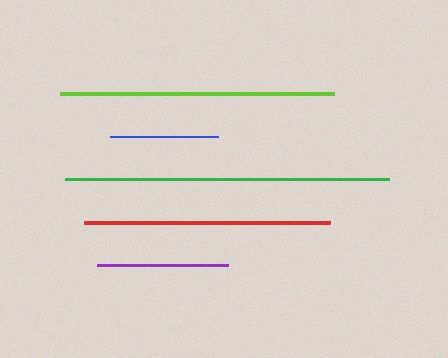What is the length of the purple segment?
The purple segment is approximately 131 pixels long.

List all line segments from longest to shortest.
From longest to shortest: green, lime, red, purple, blue.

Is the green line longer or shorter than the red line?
The green line is longer than the red line.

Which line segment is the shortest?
The blue line is the shortest at approximately 108 pixels.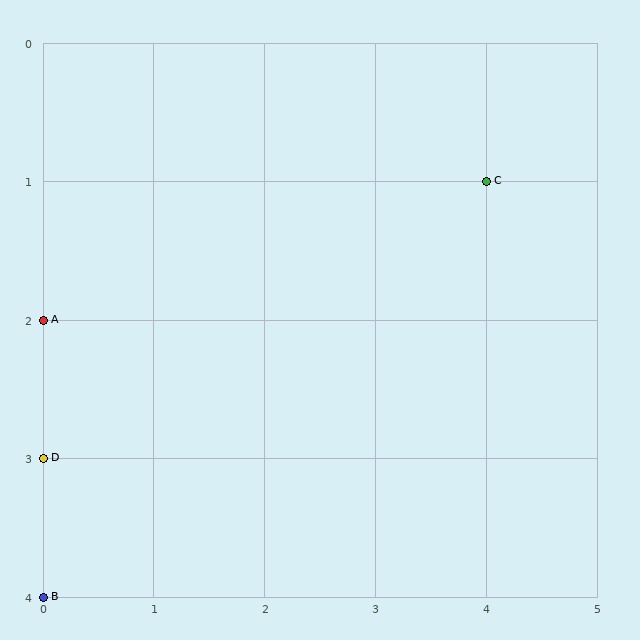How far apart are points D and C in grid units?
Points D and C are 4 columns and 2 rows apart (about 4.5 grid units diagonally).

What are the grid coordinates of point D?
Point D is at grid coordinates (0, 3).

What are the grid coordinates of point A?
Point A is at grid coordinates (0, 2).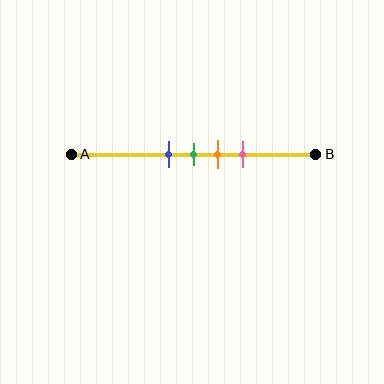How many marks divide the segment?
There are 4 marks dividing the segment.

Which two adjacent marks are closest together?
The blue and green marks are the closest adjacent pair.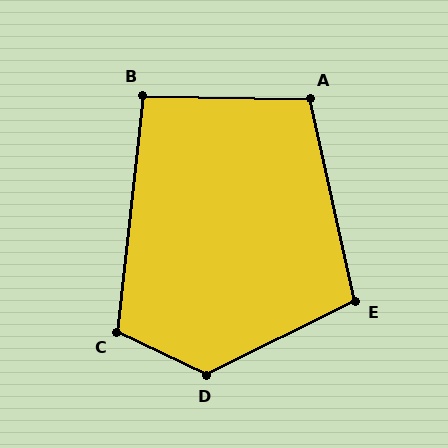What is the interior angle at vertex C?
Approximately 109 degrees (obtuse).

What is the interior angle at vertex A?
Approximately 104 degrees (obtuse).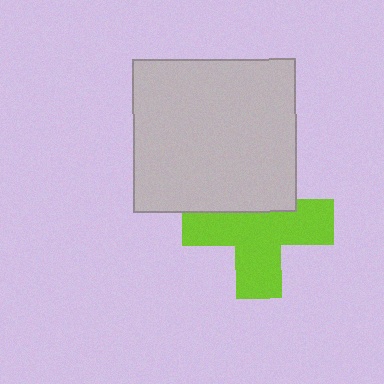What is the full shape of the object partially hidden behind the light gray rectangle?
The partially hidden object is a lime cross.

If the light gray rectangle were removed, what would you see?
You would see the complete lime cross.